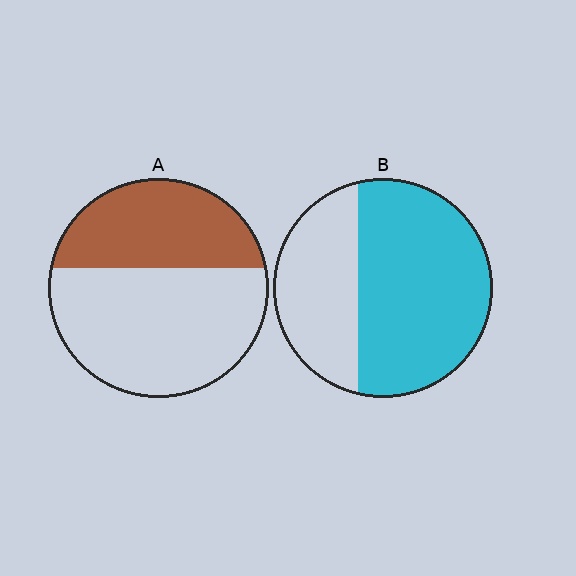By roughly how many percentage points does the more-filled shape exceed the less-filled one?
By roughly 25 percentage points (B over A).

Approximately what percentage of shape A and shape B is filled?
A is approximately 40% and B is approximately 65%.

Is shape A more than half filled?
No.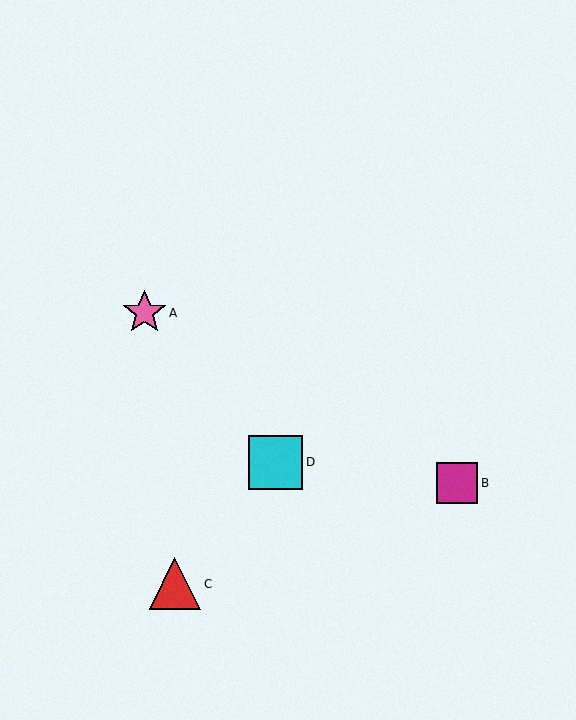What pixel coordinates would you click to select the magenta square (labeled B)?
Click at (457, 483) to select the magenta square B.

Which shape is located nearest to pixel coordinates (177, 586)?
The red triangle (labeled C) at (175, 584) is nearest to that location.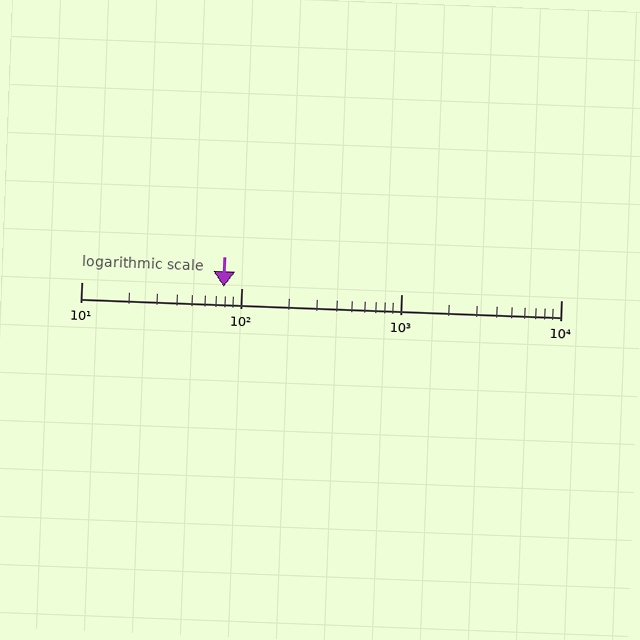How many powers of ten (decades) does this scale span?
The scale spans 3 decades, from 10 to 10000.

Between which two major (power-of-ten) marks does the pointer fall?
The pointer is between 10 and 100.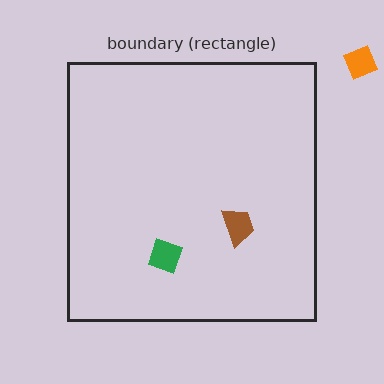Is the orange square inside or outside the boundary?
Outside.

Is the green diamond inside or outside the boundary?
Inside.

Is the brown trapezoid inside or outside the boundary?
Inside.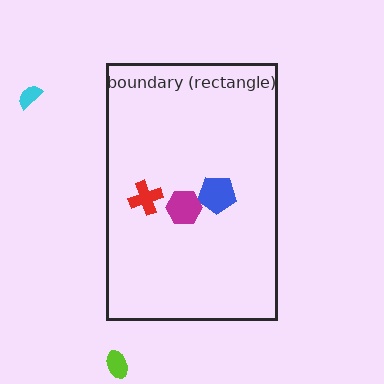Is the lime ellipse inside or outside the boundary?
Outside.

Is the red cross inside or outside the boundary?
Inside.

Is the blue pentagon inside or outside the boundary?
Inside.